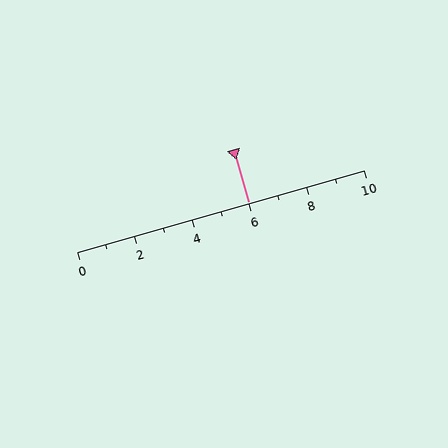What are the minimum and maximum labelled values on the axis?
The axis runs from 0 to 10.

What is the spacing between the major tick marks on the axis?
The major ticks are spaced 2 apart.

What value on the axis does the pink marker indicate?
The marker indicates approximately 6.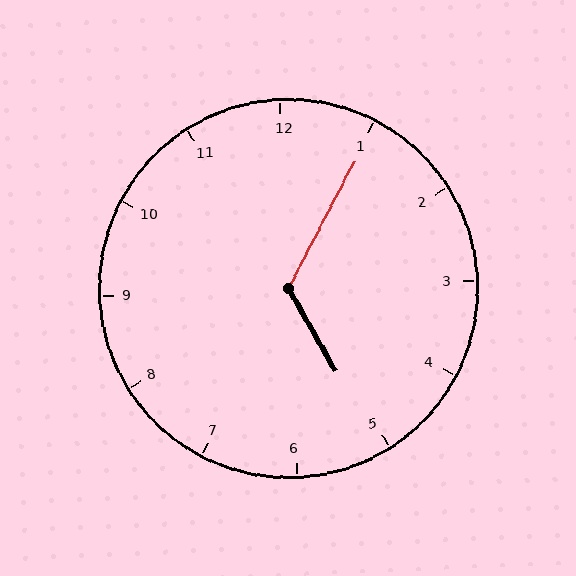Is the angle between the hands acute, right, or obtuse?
It is obtuse.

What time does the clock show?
5:05.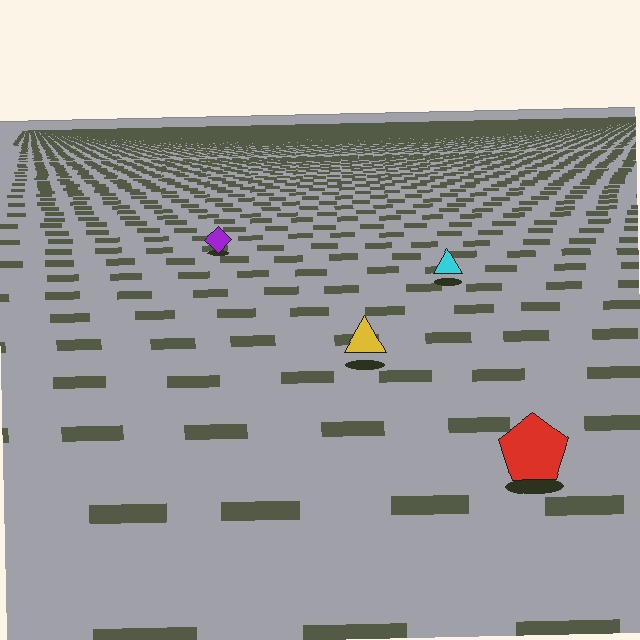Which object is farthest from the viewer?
The purple diamond is farthest from the viewer. It appears smaller and the ground texture around it is denser.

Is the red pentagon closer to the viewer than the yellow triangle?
Yes. The red pentagon is closer — you can tell from the texture gradient: the ground texture is coarser near it.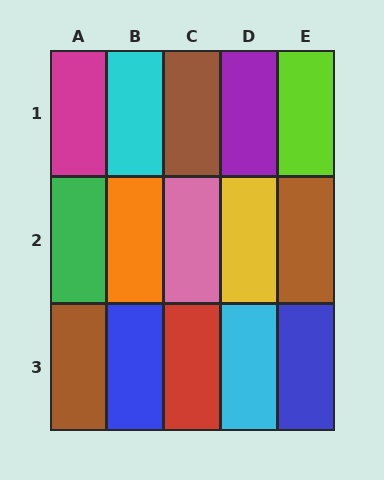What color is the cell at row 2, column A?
Green.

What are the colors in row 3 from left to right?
Brown, blue, red, cyan, blue.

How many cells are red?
1 cell is red.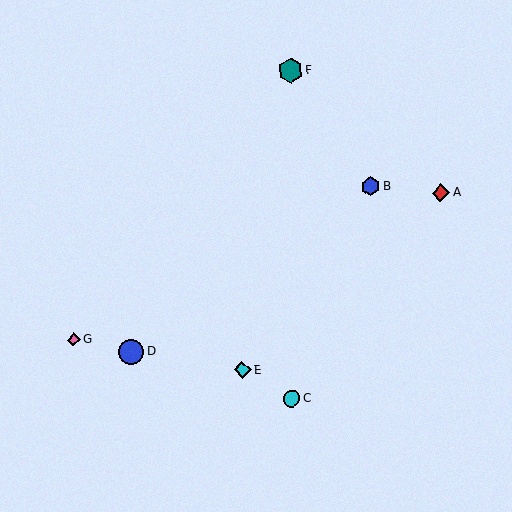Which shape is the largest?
The blue circle (labeled D) is the largest.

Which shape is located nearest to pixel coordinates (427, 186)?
The red diamond (labeled A) at (441, 193) is nearest to that location.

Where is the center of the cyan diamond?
The center of the cyan diamond is at (242, 370).